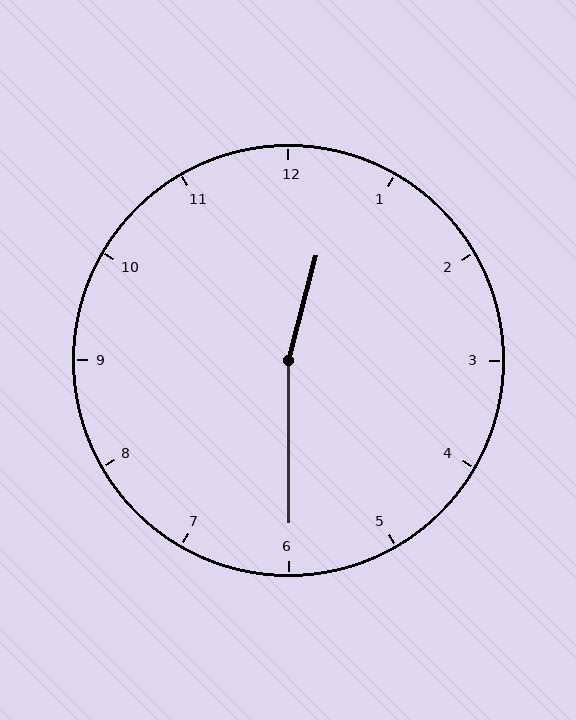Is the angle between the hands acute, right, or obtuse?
It is obtuse.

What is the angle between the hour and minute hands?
Approximately 165 degrees.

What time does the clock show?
12:30.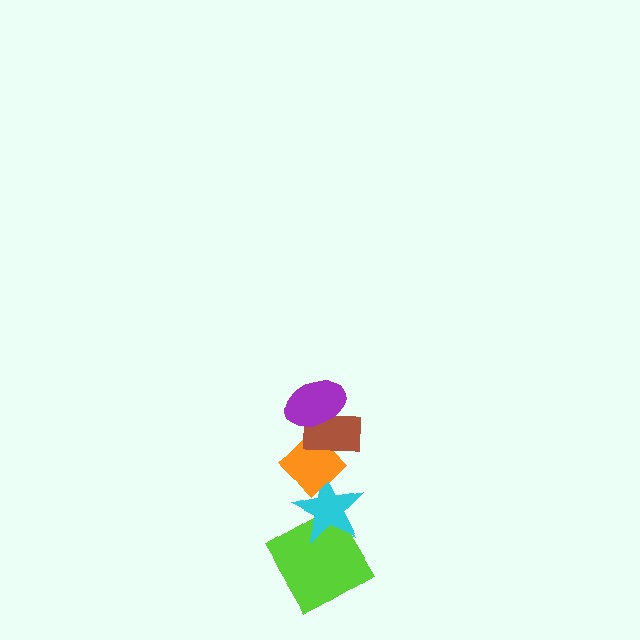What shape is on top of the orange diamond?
The brown rectangle is on top of the orange diamond.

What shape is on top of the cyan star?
The orange diamond is on top of the cyan star.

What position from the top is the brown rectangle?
The brown rectangle is 2nd from the top.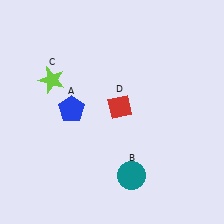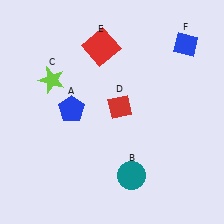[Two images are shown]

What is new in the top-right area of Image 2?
A blue diamond (F) was added in the top-right area of Image 2.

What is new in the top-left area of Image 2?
A red square (E) was added in the top-left area of Image 2.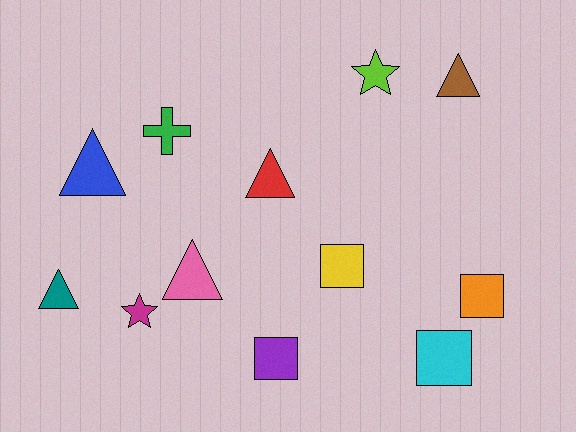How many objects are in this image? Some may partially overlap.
There are 12 objects.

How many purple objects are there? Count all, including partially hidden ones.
There is 1 purple object.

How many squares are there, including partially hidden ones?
There are 4 squares.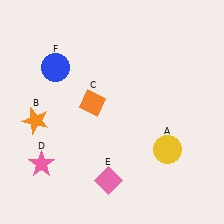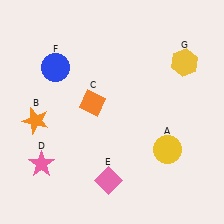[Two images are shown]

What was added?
A yellow hexagon (G) was added in Image 2.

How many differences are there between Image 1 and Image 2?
There is 1 difference between the two images.